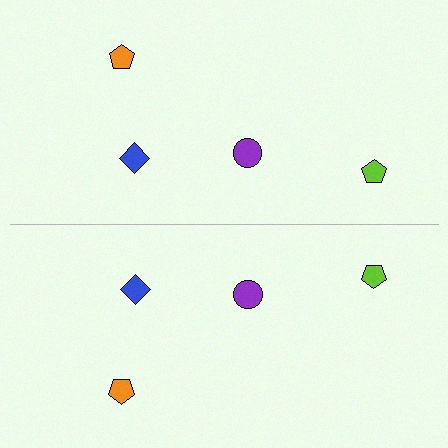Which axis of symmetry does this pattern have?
The pattern has a horizontal axis of symmetry running through the center of the image.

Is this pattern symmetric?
Yes, this pattern has bilateral (reflection) symmetry.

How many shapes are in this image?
There are 8 shapes in this image.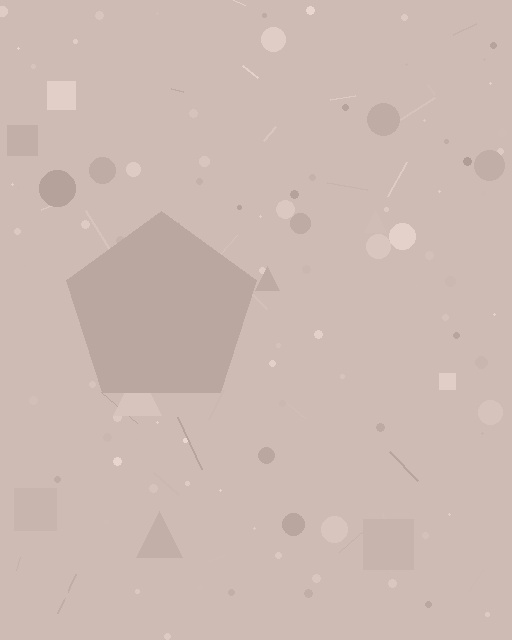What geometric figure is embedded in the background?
A pentagon is embedded in the background.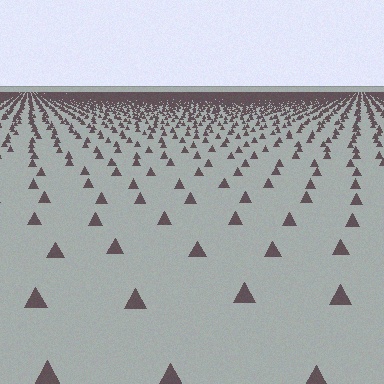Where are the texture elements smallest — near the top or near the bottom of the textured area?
Near the top.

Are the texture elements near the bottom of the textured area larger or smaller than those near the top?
Larger. Near the bottom, elements are closer to the viewer and appear at a bigger on-screen size.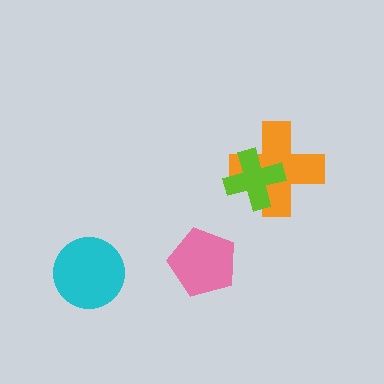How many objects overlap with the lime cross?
1 object overlaps with the lime cross.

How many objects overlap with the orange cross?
1 object overlaps with the orange cross.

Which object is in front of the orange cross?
The lime cross is in front of the orange cross.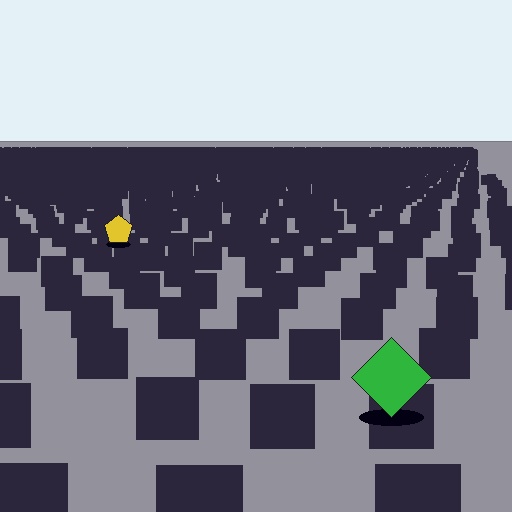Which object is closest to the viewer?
The green diamond is closest. The texture marks near it are larger and more spread out.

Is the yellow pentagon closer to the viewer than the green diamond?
No. The green diamond is closer — you can tell from the texture gradient: the ground texture is coarser near it.